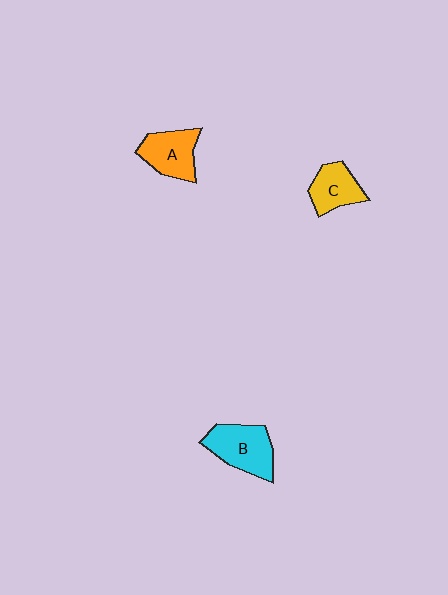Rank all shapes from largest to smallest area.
From largest to smallest: B (cyan), A (orange), C (yellow).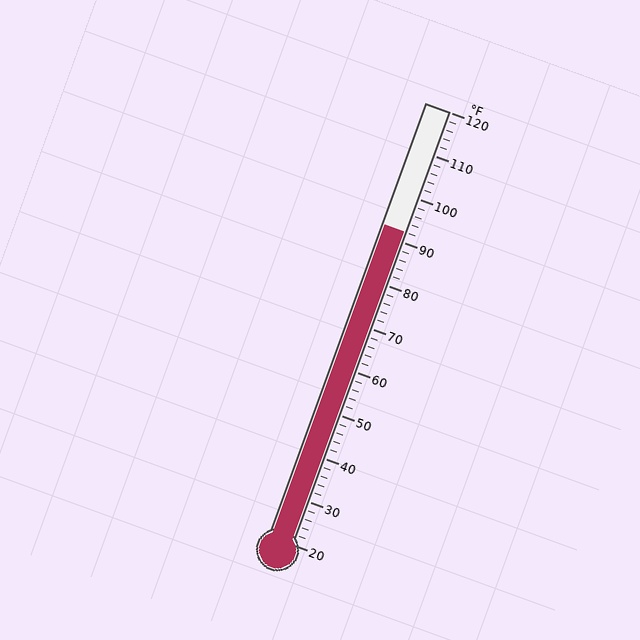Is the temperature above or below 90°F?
The temperature is above 90°F.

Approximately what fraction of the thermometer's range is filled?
The thermometer is filled to approximately 70% of its range.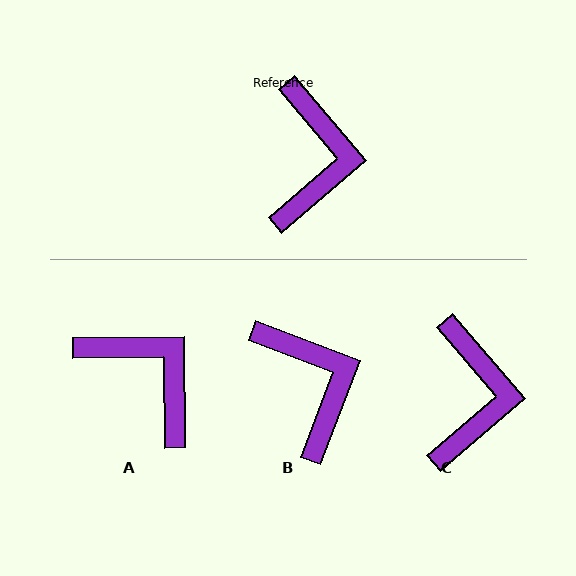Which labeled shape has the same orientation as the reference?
C.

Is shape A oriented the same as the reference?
No, it is off by about 50 degrees.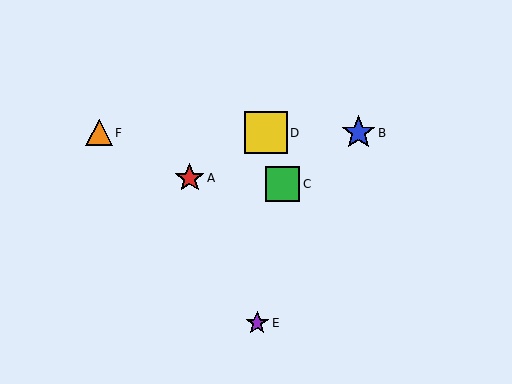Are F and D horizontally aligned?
Yes, both are at y≈133.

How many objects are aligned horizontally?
3 objects (B, D, F) are aligned horizontally.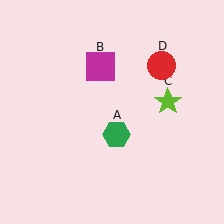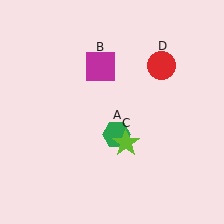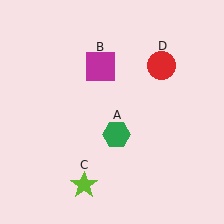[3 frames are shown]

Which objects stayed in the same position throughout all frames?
Green hexagon (object A) and magenta square (object B) and red circle (object D) remained stationary.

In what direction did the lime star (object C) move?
The lime star (object C) moved down and to the left.